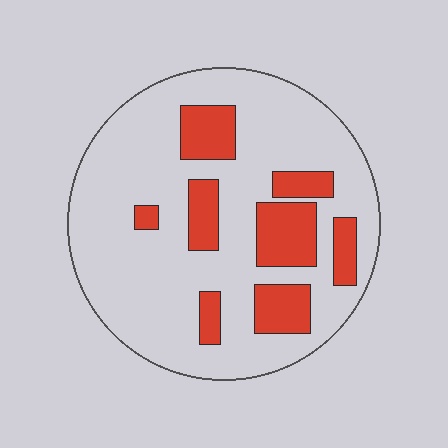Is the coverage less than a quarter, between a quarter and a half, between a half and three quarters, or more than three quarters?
Less than a quarter.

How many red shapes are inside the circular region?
8.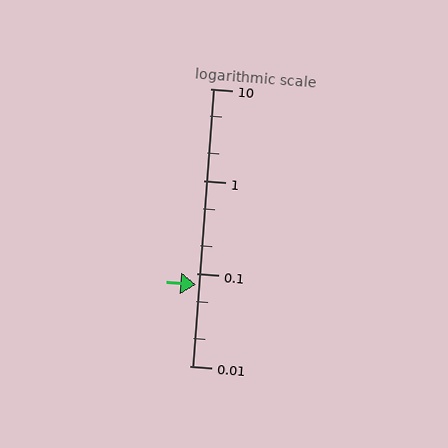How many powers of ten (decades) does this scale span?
The scale spans 3 decades, from 0.01 to 10.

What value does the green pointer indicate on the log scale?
The pointer indicates approximately 0.076.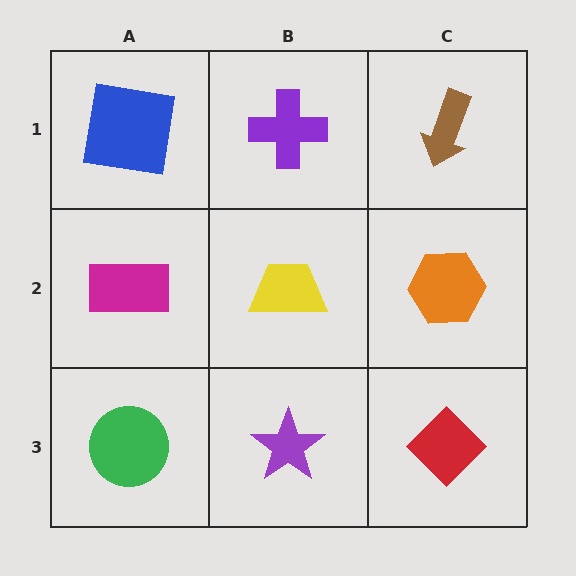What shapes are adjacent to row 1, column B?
A yellow trapezoid (row 2, column B), a blue square (row 1, column A), a brown arrow (row 1, column C).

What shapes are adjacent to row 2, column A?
A blue square (row 1, column A), a green circle (row 3, column A), a yellow trapezoid (row 2, column B).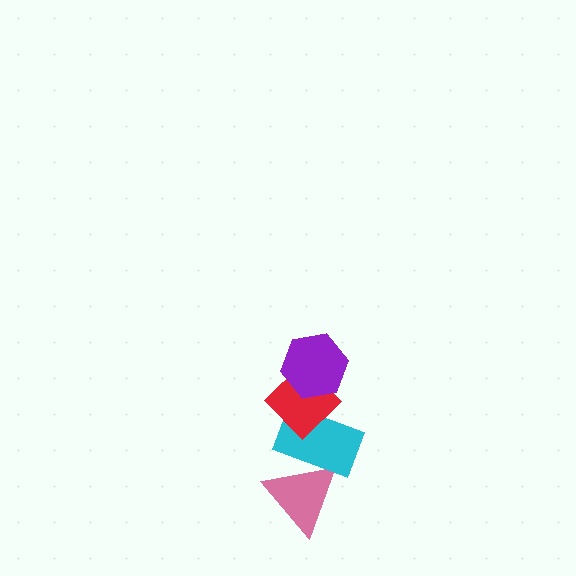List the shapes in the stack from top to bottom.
From top to bottom: the purple hexagon, the red diamond, the cyan rectangle, the pink triangle.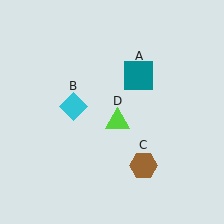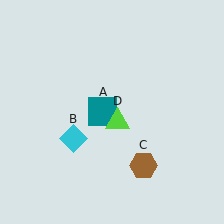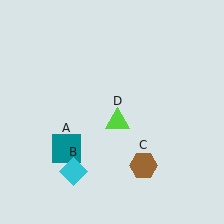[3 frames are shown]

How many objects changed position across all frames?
2 objects changed position: teal square (object A), cyan diamond (object B).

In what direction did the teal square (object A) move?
The teal square (object A) moved down and to the left.